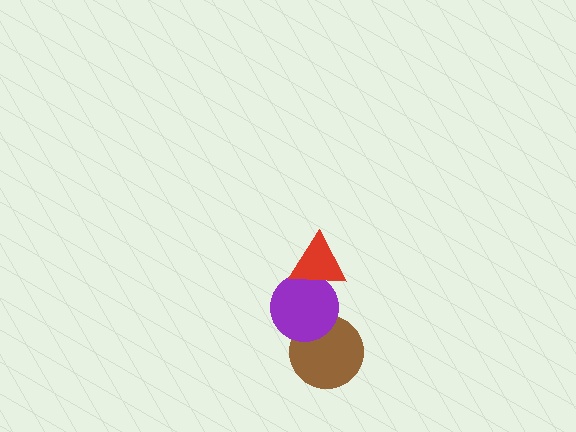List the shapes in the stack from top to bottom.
From top to bottom: the red triangle, the purple circle, the brown circle.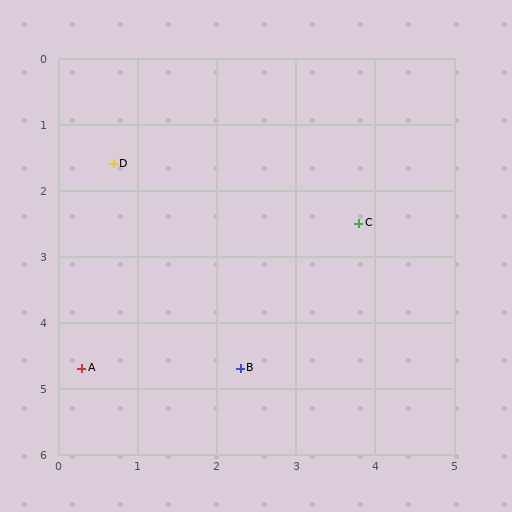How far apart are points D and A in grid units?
Points D and A are about 3.1 grid units apart.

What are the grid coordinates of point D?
Point D is at approximately (0.7, 1.6).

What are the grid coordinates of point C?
Point C is at approximately (3.8, 2.5).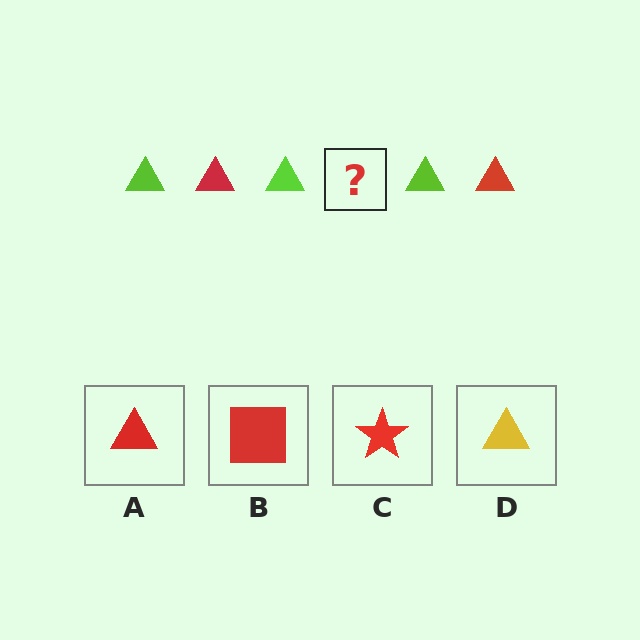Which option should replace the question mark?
Option A.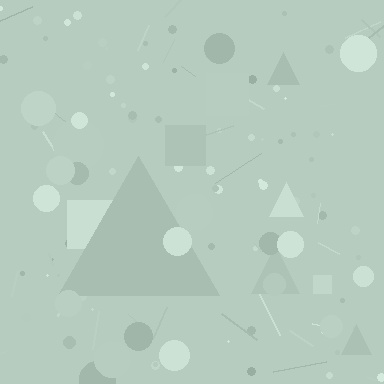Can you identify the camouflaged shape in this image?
The camouflaged shape is a triangle.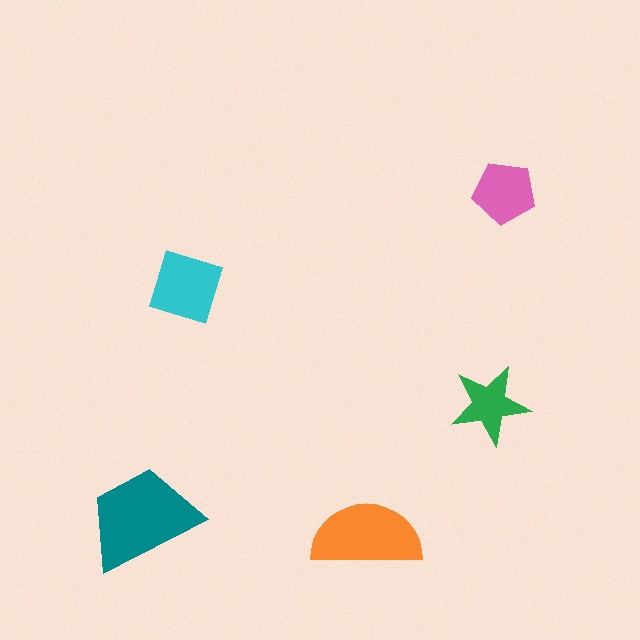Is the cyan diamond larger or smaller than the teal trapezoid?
Smaller.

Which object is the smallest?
The green star.